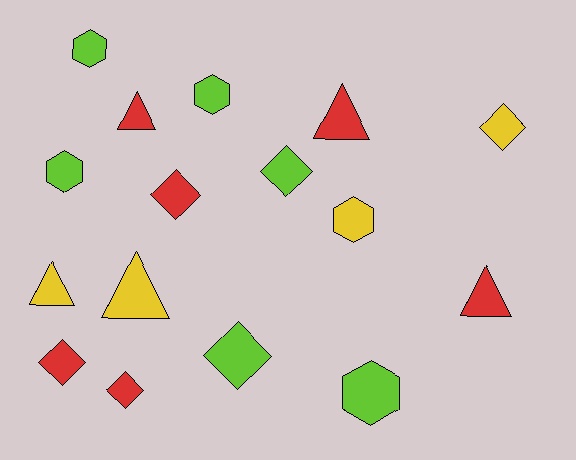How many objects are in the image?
There are 16 objects.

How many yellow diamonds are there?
There is 1 yellow diamond.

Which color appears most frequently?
Red, with 6 objects.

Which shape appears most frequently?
Diamond, with 6 objects.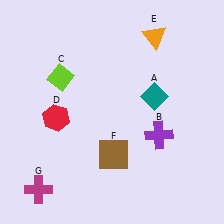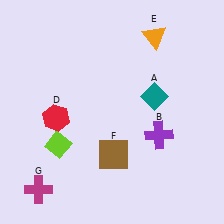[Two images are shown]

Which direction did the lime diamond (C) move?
The lime diamond (C) moved down.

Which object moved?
The lime diamond (C) moved down.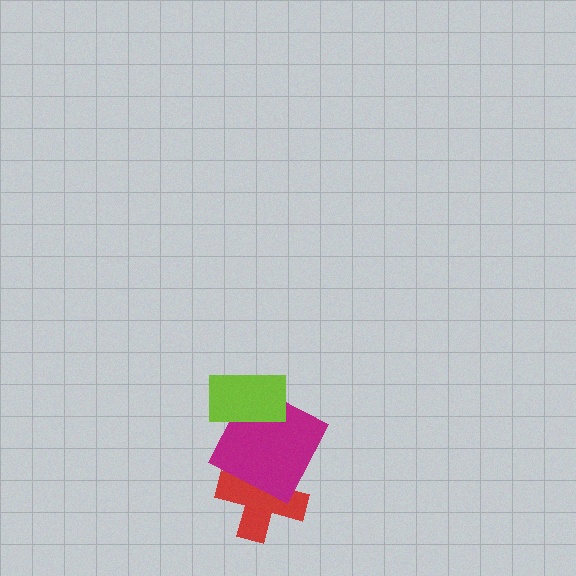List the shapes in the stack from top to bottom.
From top to bottom: the lime rectangle, the magenta square, the red cross.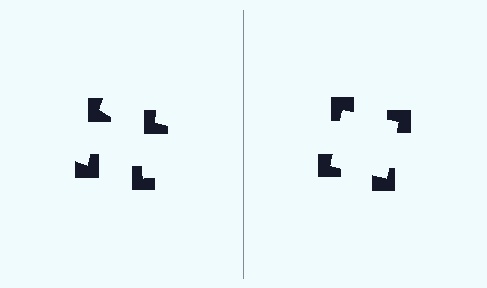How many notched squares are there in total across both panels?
8 — 4 on each side.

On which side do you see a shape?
An illusory square appears on the right side. On the left side the wedge cuts are rotated, so no coherent shape forms.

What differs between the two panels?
The notched squares are positioned identically on both sides; only the wedge orientations differ. On the right they align to a square; on the left they are misaligned.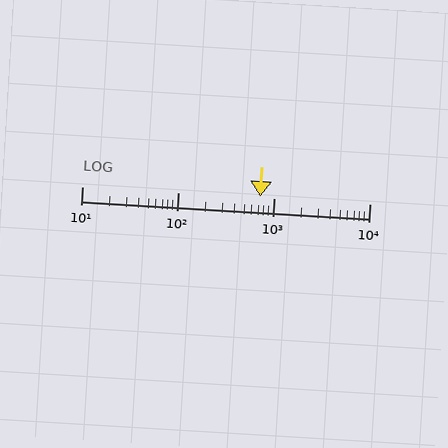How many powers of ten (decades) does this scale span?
The scale spans 3 decades, from 10 to 10000.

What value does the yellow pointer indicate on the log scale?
The pointer indicates approximately 730.